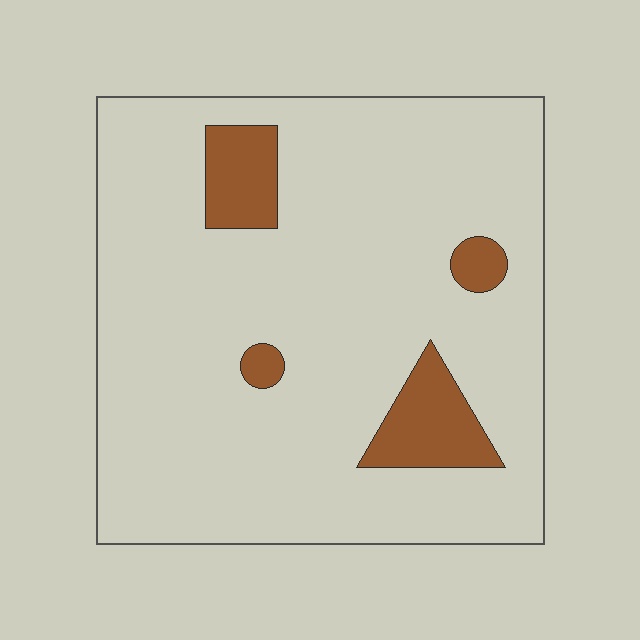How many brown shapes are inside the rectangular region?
4.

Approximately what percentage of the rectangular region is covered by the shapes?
Approximately 10%.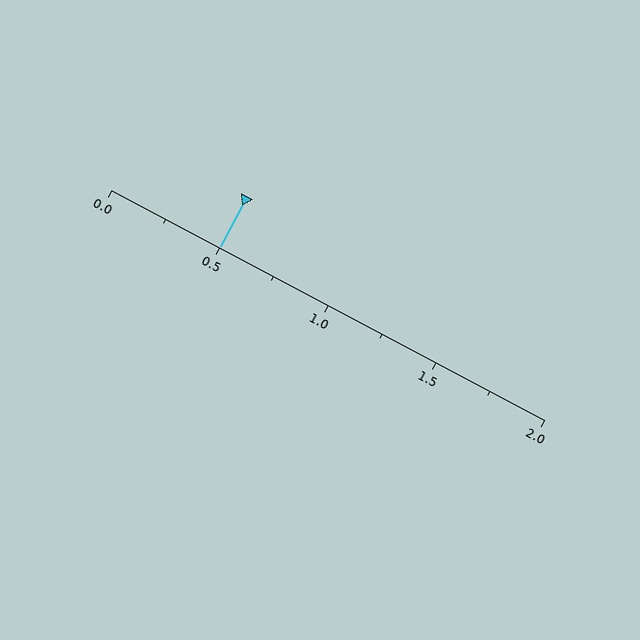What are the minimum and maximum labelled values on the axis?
The axis runs from 0.0 to 2.0.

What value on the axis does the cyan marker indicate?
The marker indicates approximately 0.5.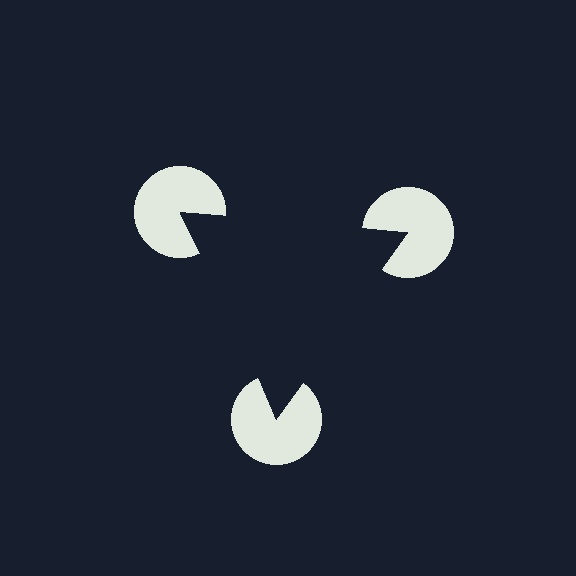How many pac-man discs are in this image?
There are 3 — one at each vertex of the illusory triangle.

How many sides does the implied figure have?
3 sides.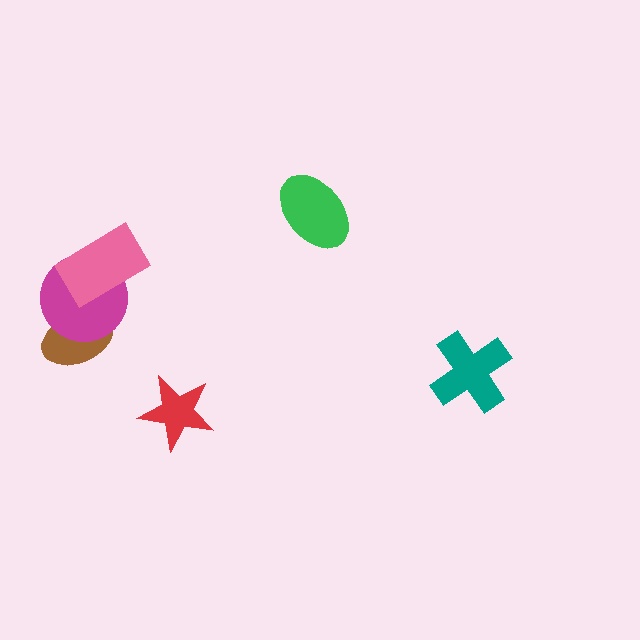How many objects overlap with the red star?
0 objects overlap with the red star.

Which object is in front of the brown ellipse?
The magenta circle is in front of the brown ellipse.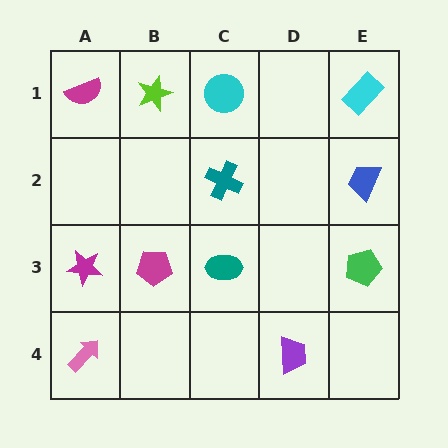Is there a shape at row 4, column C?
No, that cell is empty.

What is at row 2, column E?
A blue trapezoid.